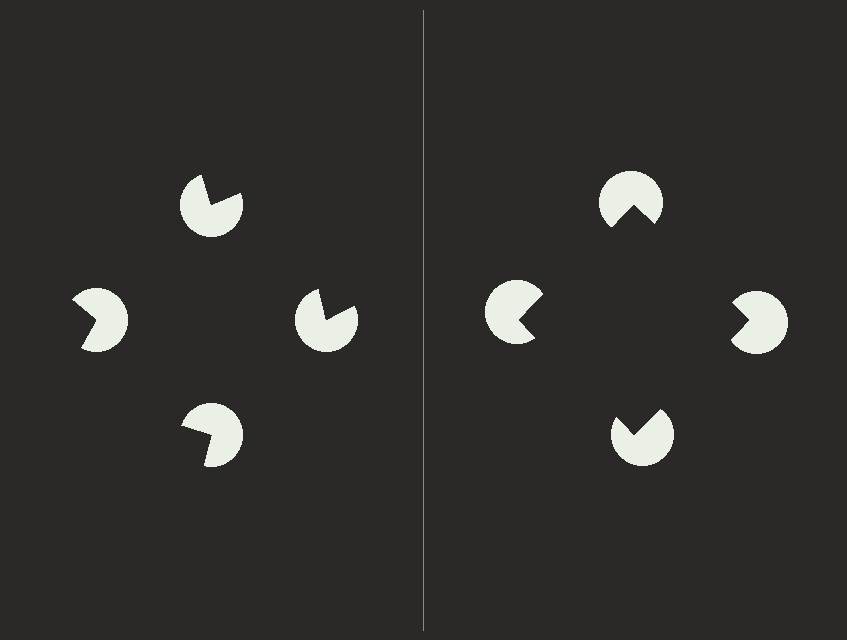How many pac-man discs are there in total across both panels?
8 — 4 on each side.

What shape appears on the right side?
An illusory square.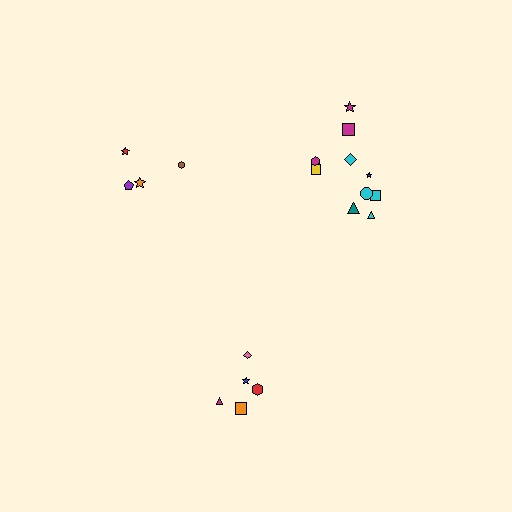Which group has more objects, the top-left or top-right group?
The top-right group.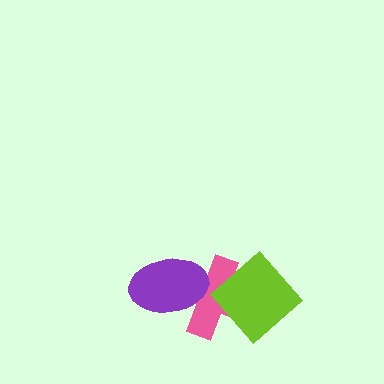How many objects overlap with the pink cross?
2 objects overlap with the pink cross.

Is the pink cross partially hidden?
Yes, it is partially covered by another shape.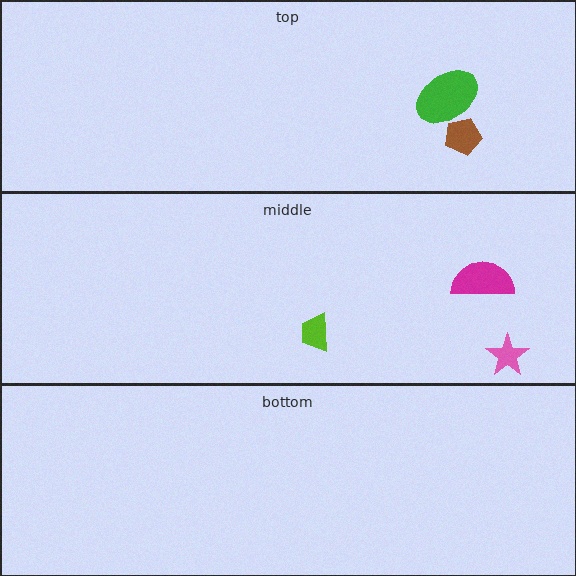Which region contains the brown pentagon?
The top region.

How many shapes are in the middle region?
3.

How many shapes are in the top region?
2.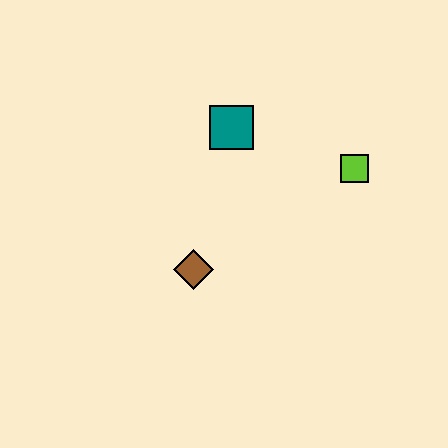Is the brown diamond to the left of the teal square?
Yes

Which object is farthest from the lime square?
The brown diamond is farthest from the lime square.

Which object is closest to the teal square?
The lime square is closest to the teal square.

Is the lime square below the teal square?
Yes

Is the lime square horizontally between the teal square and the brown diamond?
No